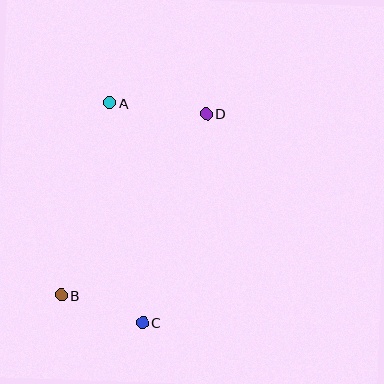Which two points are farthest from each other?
Points B and D are farthest from each other.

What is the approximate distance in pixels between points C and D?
The distance between C and D is approximately 218 pixels.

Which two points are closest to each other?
Points B and C are closest to each other.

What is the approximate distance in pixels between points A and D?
The distance between A and D is approximately 97 pixels.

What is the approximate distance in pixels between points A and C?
The distance between A and C is approximately 222 pixels.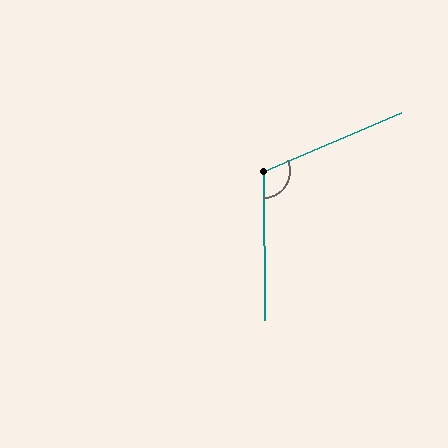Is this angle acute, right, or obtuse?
It is obtuse.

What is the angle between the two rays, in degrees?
Approximately 113 degrees.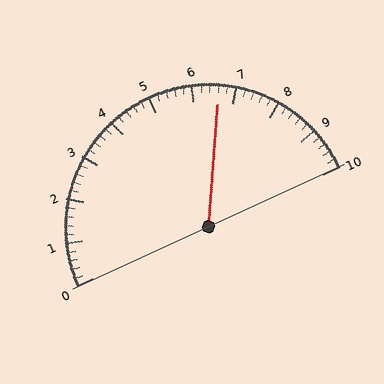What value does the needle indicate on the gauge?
The needle indicates approximately 6.6.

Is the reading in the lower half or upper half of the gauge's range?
The reading is in the upper half of the range (0 to 10).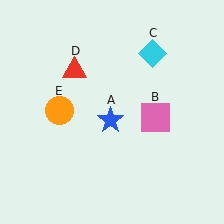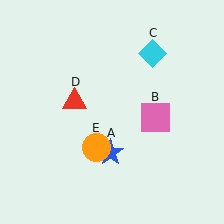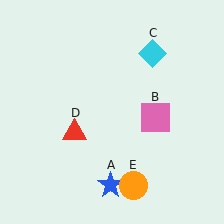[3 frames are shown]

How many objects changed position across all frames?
3 objects changed position: blue star (object A), red triangle (object D), orange circle (object E).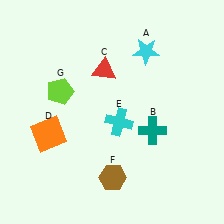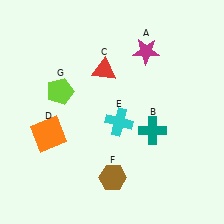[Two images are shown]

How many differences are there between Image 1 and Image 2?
There is 1 difference between the two images.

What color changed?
The star (A) changed from cyan in Image 1 to magenta in Image 2.